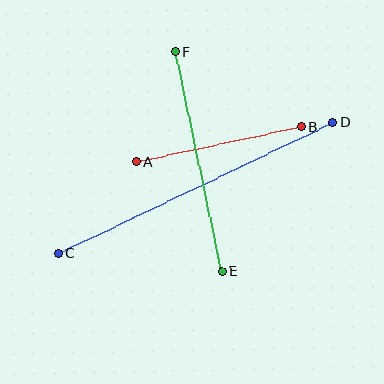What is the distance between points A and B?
The distance is approximately 168 pixels.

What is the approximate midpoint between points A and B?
The midpoint is at approximately (219, 144) pixels.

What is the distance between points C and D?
The distance is approximately 304 pixels.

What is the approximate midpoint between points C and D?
The midpoint is at approximately (195, 188) pixels.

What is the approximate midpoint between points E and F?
The midpoint is at approximately (199, 162) pixels.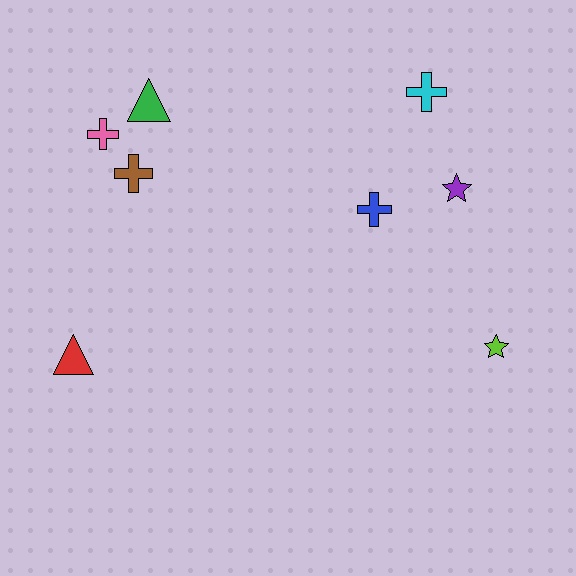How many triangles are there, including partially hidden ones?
There are 2 triangles.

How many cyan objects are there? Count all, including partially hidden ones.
There is 1 cyan object.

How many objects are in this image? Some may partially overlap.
There are 8 objects.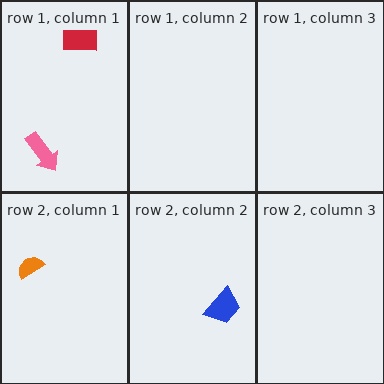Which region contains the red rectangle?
The row 1, column 1 region.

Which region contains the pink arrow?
The row 1, column 1 region.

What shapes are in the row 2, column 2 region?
The blue trapezoid.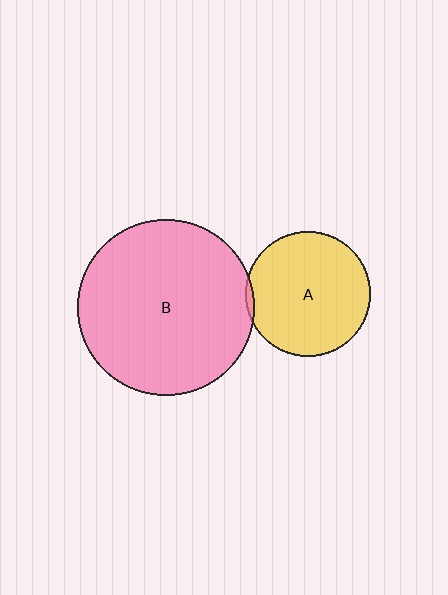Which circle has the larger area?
Circle B (pink).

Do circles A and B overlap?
Yes.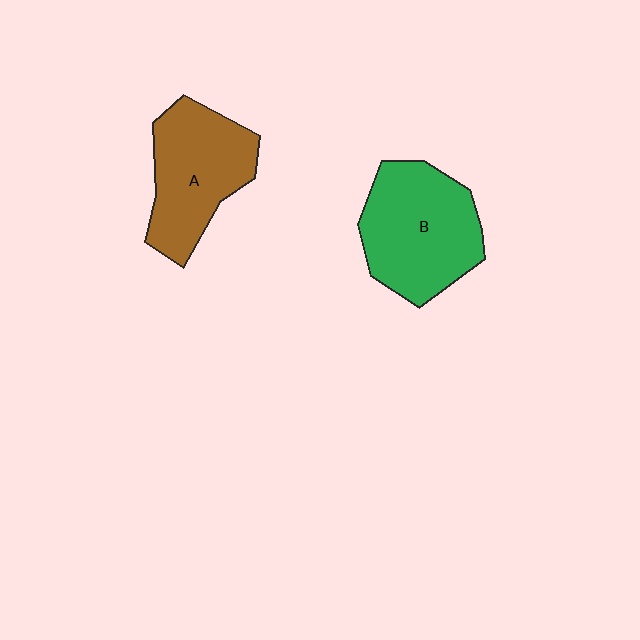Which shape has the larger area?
Shape B (green).